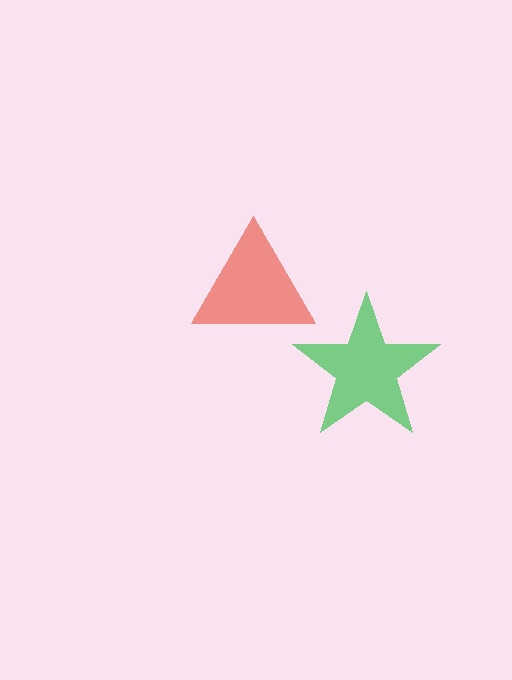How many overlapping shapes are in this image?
There are 2 overlapping shapes in the image.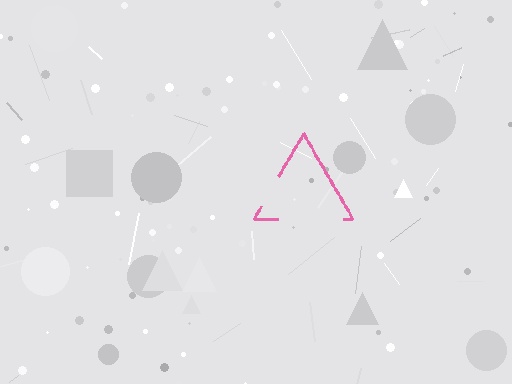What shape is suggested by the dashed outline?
The dashed outline suggests a triangle.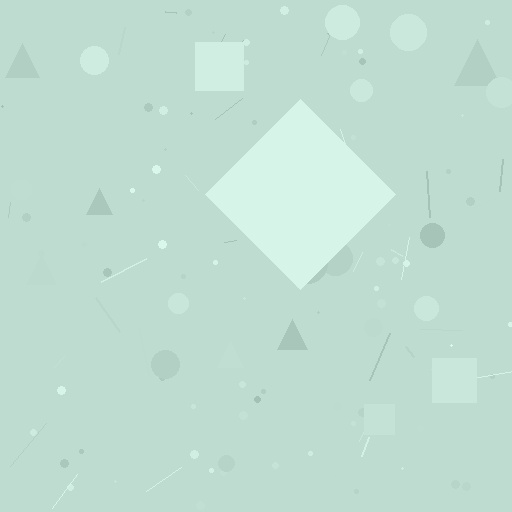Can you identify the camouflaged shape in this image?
The camouflaged shape is a diamond.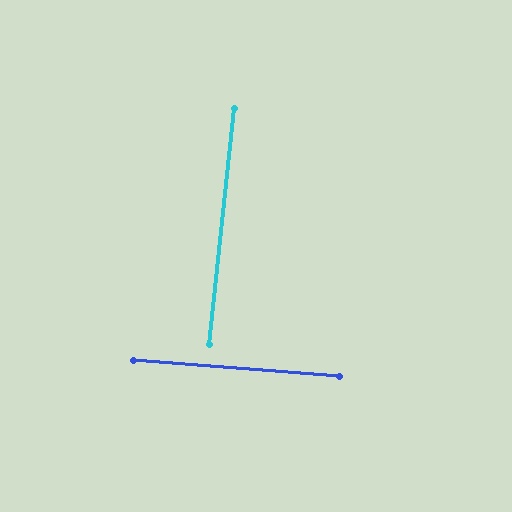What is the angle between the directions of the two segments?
Approximately 89 degrees.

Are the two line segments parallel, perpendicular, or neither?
Perpendicular — they meet at approximately 89°.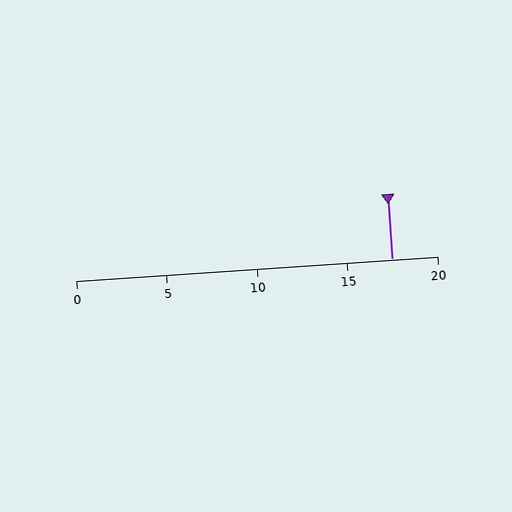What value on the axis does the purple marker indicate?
The marker indicates approximately 17.5.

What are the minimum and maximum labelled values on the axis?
The axis runs from 0 to 20.